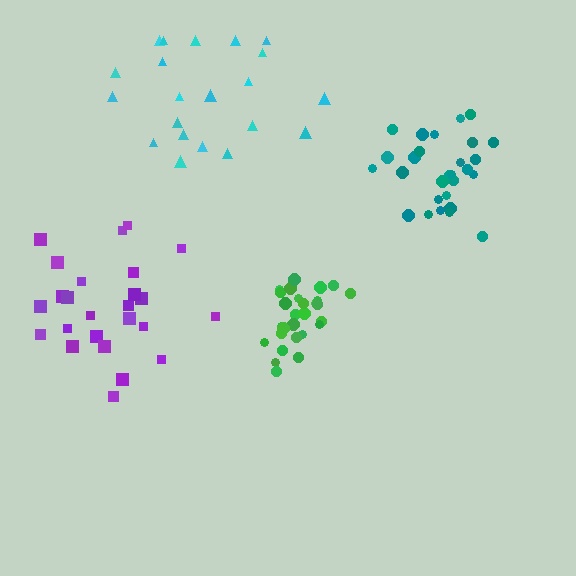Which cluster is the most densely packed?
Green.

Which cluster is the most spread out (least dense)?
Cyan.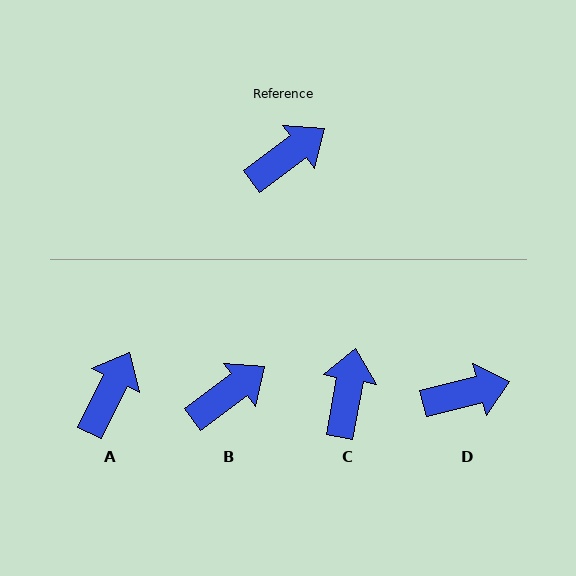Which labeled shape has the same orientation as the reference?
B.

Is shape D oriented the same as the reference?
No, it is off by about 22 degrees.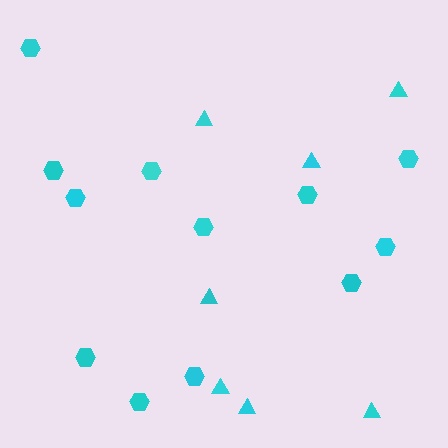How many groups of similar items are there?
There are 2 groups: one group of triangles (7) and one group of hexagons (12).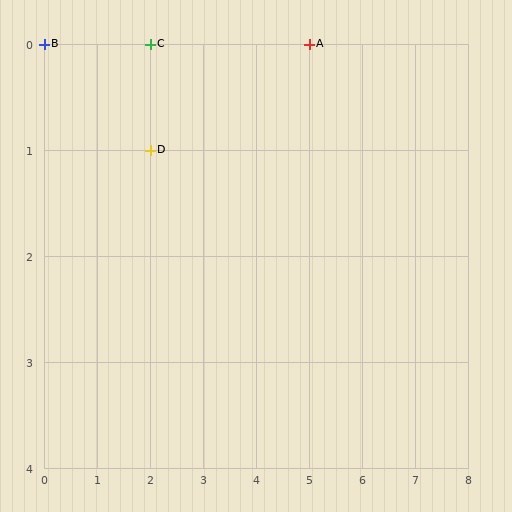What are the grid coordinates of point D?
Point D is at grid coordinates (2, 1).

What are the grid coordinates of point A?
Point A is at grid coordinates (5, 0).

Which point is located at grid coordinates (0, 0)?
Point B is at (0, 0).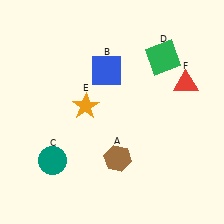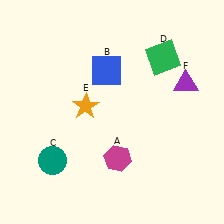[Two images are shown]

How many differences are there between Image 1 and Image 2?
There are 2 differences between the two images.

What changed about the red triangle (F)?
In Image 1, F is red. In Image 2, it changed to purple.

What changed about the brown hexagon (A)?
In Image 1, A is brown. In Image 2, it changed to magenta.